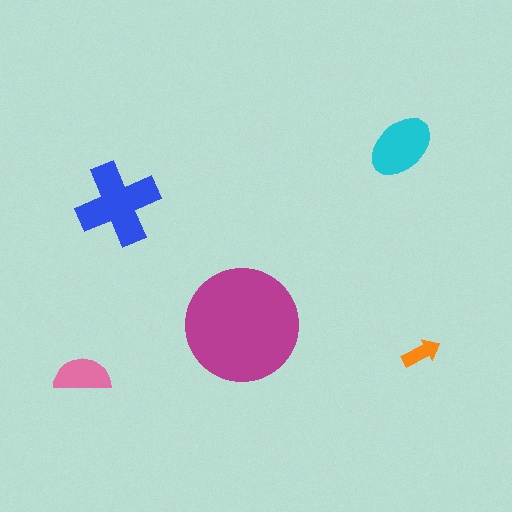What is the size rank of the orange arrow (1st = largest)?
5th.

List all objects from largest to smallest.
The magenta circle, the blue cross, the cyan ellipse, the pink semicircle, the orange arrow.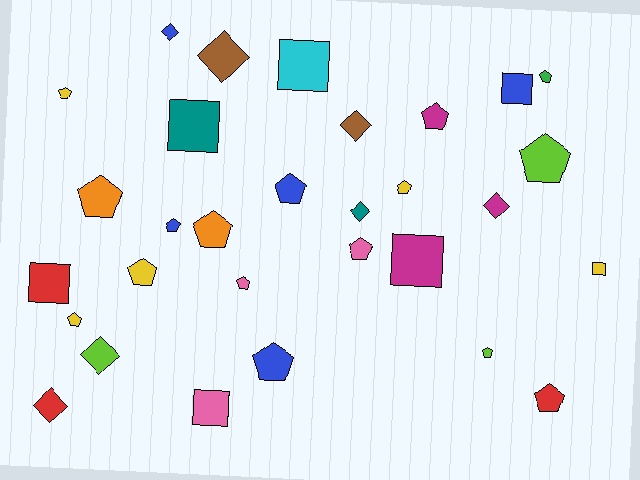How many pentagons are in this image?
There are 16 pentagons.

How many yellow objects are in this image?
There are 5 yellow objects.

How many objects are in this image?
There are 30 objects.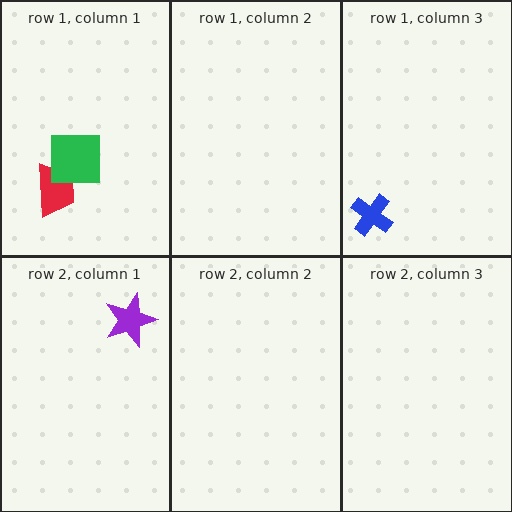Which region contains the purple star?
The row 2, column 1 region.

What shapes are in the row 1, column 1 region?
The red trapezoid, the green square.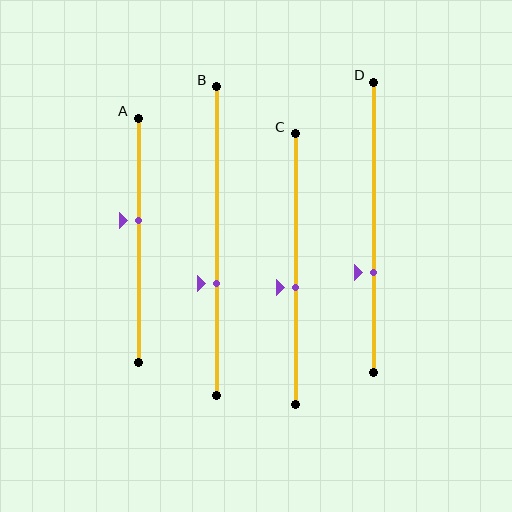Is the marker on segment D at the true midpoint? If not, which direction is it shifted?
No, the marker on segment D is shifted downward by about 15% of the segment length.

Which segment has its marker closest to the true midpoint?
Segment C has its marker closest to the true midpoint.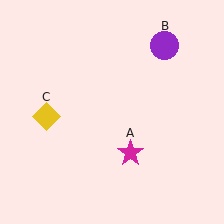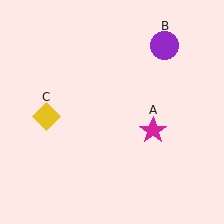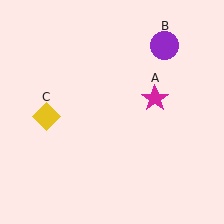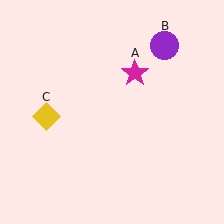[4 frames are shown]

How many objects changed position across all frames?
1 object changed position: magenta star (object A).